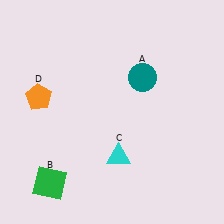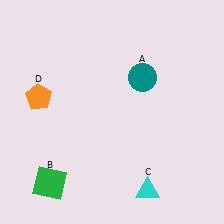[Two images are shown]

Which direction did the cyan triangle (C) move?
The cyan triangle (C) moved down.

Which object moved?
The cyan triangle (C) moved down.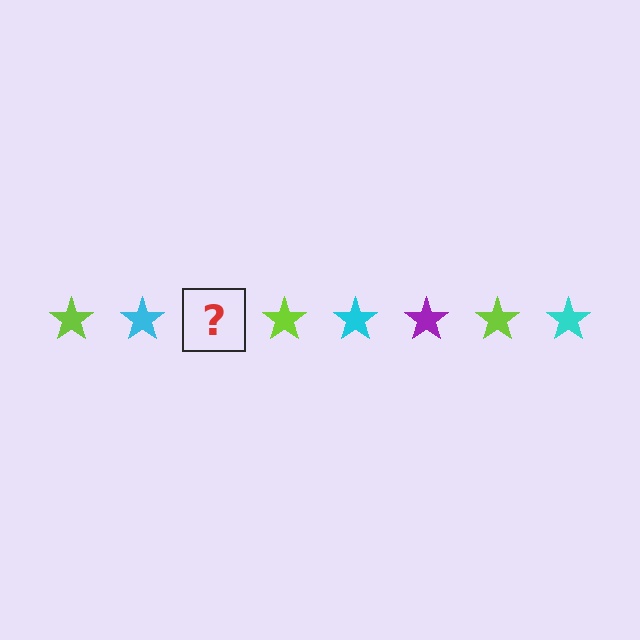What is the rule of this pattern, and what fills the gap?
The rule is that the pattern cycles through lime, cyan, purple stars. The gap should be filled with a purple star.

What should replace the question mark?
The question mark should be replaced with a purple star.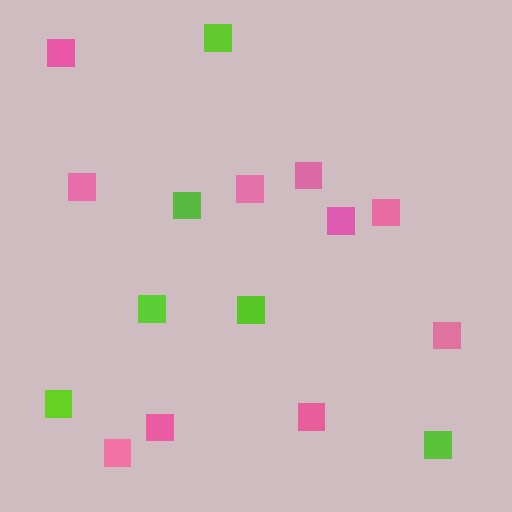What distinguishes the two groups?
There are 2 groups: one group of lime squares (6) and one group of pink squares (10).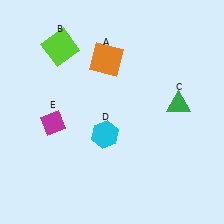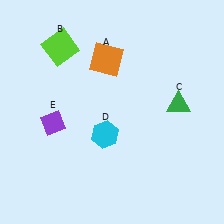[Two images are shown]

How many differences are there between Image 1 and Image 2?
There is 1 difference between the two images.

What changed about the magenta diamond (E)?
In Image 1, E is magenta. In Image 2, it changed to purple.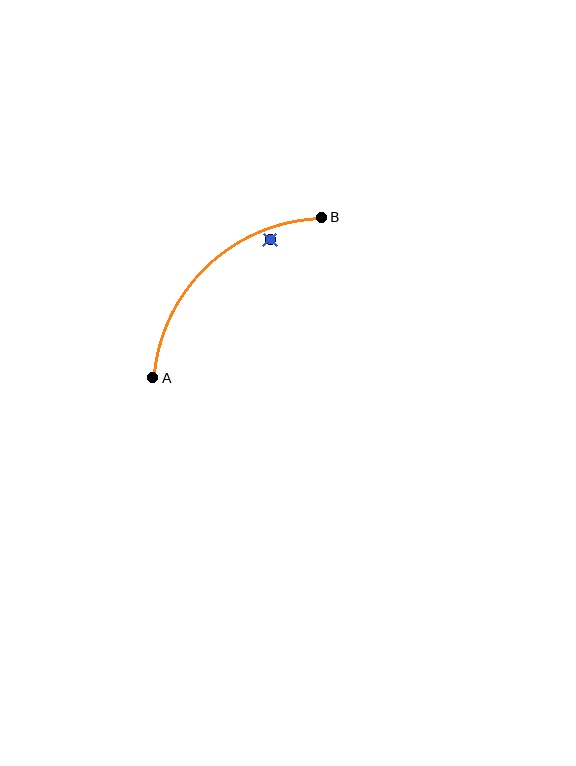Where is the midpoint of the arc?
The arc midpoint is the point on the curve farthest from the straight line joining A and B. It sits above and to the left of that line.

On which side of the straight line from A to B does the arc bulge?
The arc bulges above and to the left of the straight line connecting A and B.